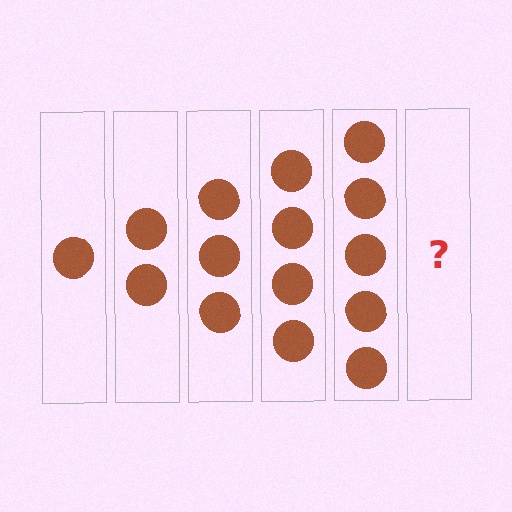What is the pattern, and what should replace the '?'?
The pattern is that each step adds one more circle. The '?' should be 6 circles.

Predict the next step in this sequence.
The next step is 6 circles.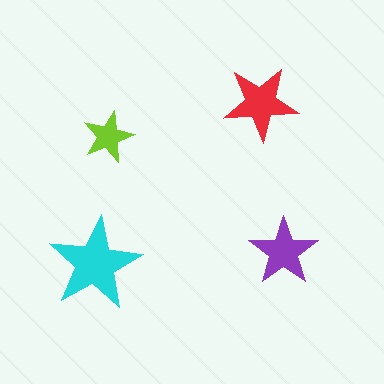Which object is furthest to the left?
The cyan star is leftmost.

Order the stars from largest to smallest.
the cyan one, the red one, the purple one, the lime one.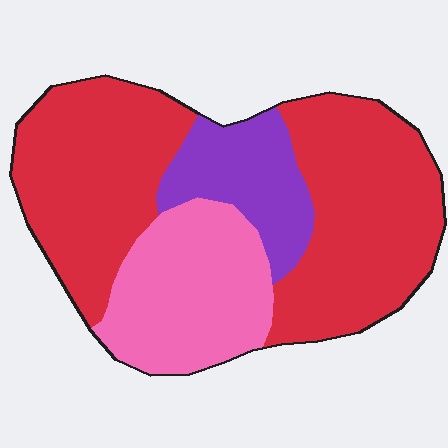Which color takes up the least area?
Purple, at roughly 15%.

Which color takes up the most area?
Red, at roughly 60%.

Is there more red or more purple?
Red.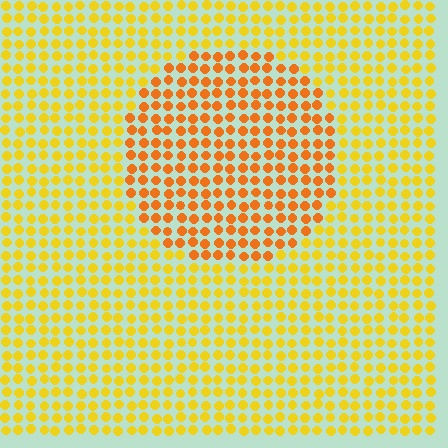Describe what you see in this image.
The image is filled with small yellow elements in a uniform arrangement. A circle-shaped region is visible where the elements are tinted to a slightly different hue, forming a subtle color boundary.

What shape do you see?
I see a circle.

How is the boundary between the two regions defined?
The boundary is defined purely by a slight shift in hue (about 27 degrees). Spacing, size, and orientation are identical on both sides.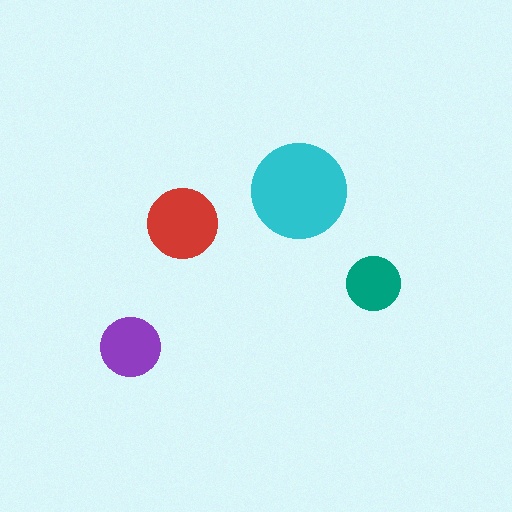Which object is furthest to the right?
The teal circle is rightmost.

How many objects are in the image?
There are 4 objects in the image.